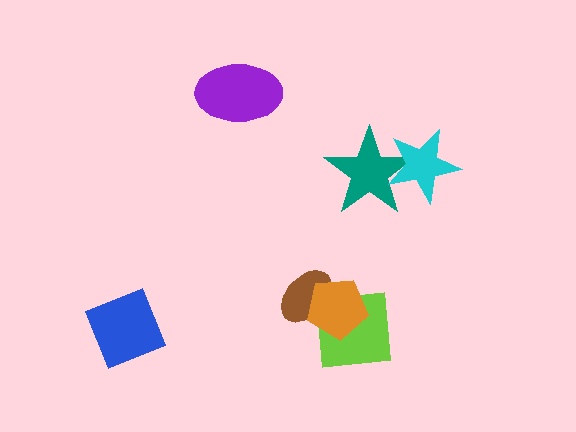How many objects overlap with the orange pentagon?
2 objects overlap with the orange pentagon.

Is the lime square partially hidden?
Yes, it is partially covered by another shape.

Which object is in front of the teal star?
The cyan star is in front of the teal star.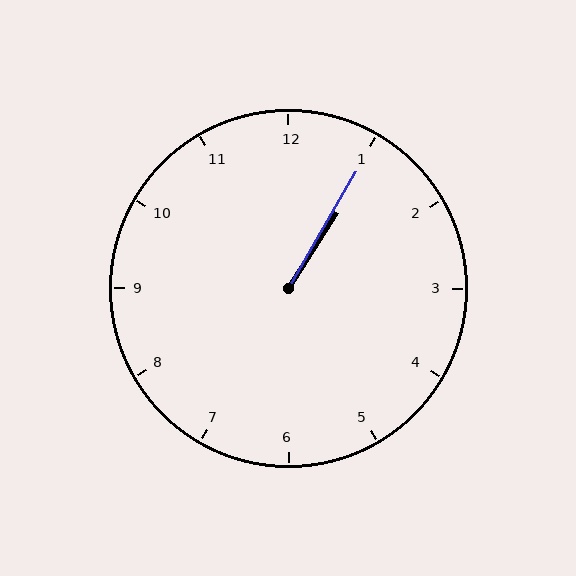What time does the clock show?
1:05.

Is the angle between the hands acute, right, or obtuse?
It is acute.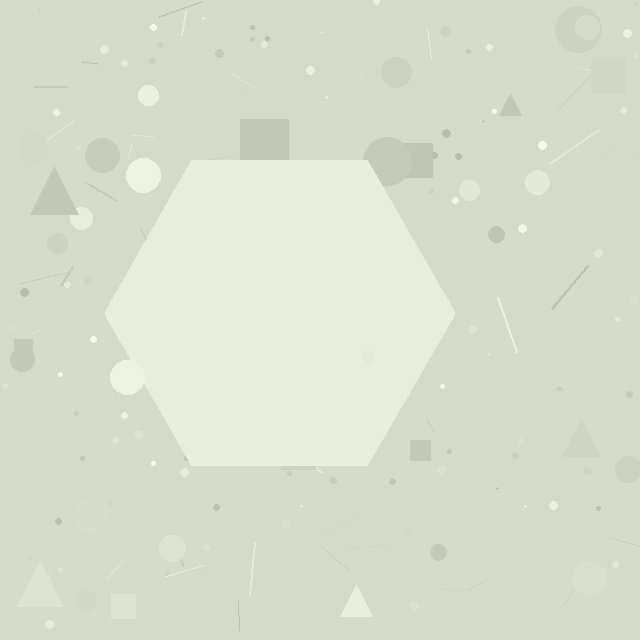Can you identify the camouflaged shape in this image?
The camouflaged shape is a hexagon.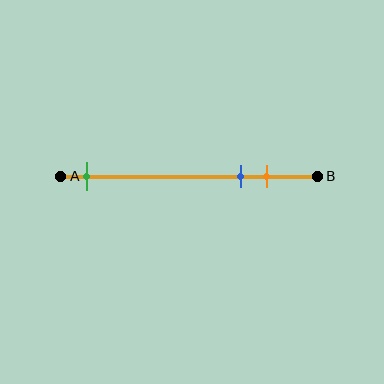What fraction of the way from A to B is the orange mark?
The orange mark is approximately 80% (0.8) of the way from A to B.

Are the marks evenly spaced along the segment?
No, the marks are not evenly spaced.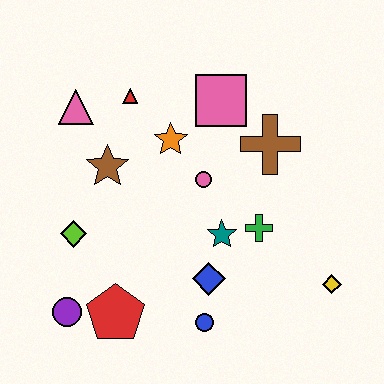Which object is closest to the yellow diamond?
The green cross is closest to the yellow diamond.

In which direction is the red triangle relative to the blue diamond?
The red triangle is above the blue diamond.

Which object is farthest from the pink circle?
The purple circle is farthest from the pink circle.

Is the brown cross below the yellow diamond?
No